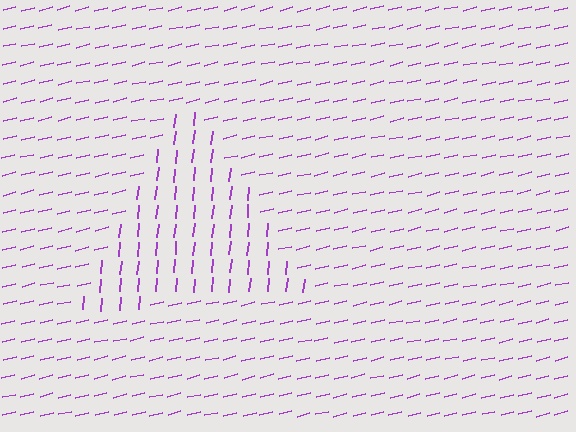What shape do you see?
I see a triangle.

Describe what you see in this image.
The image is filled with small purple line segments. A triangle region in the image has lines oriented differently from the surrounding lines, creating a visible texture boundary.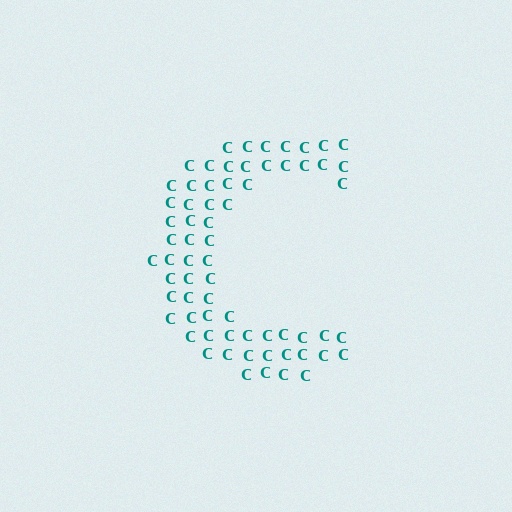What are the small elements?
The small elements are letter C's.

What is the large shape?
The large shape is the letter C.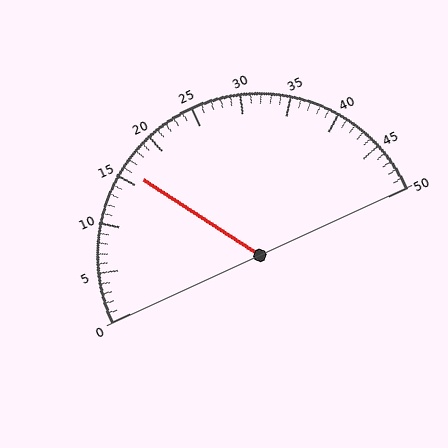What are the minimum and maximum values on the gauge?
The gauge ranges from 0 to 50.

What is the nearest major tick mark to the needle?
The nearest major tick mark is 15.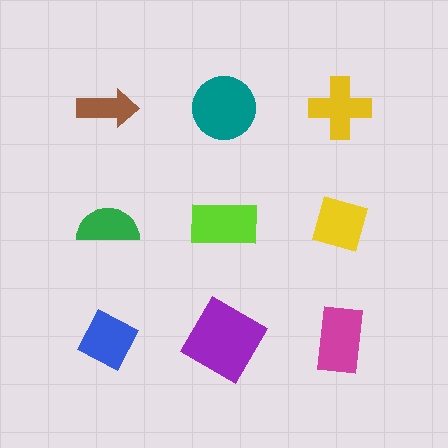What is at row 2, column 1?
A green semicircle.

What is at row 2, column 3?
A yellow diamond.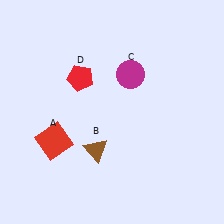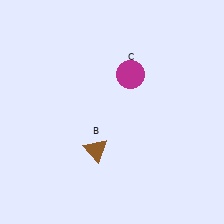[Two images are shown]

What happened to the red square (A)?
The red square (A) was removed in Image 2. It was in the bottom-left area of Image 1.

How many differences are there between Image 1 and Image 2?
There are 2 differences between the two images.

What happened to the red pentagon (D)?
The red pentagon (D) was removed in Image 2. It was in the top-left area of Image 1.